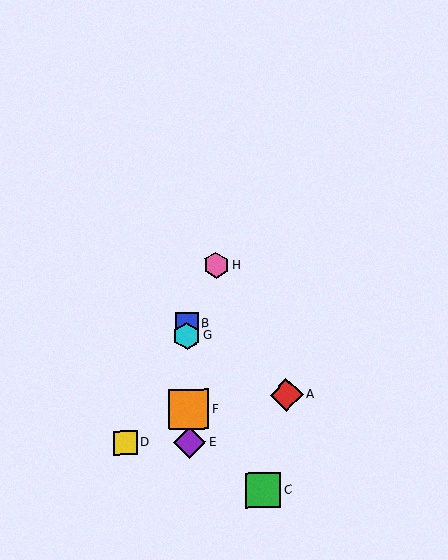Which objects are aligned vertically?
Objects B, E, F, G are aligned vertically.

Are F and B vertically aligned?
Yes, both are at x≈189.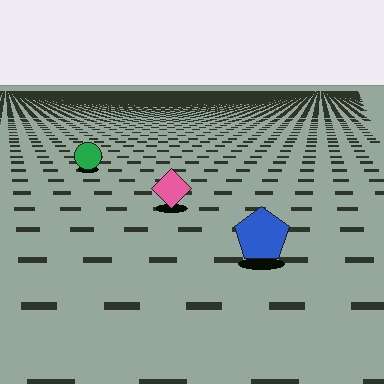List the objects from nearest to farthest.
From nearest to farthest: the blue pentagon, the pink diamond, the green circle.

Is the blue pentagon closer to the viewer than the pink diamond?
Yes. The blue pentagon is closer — you can tell from the texture gradient: the ground texture is coarser near it.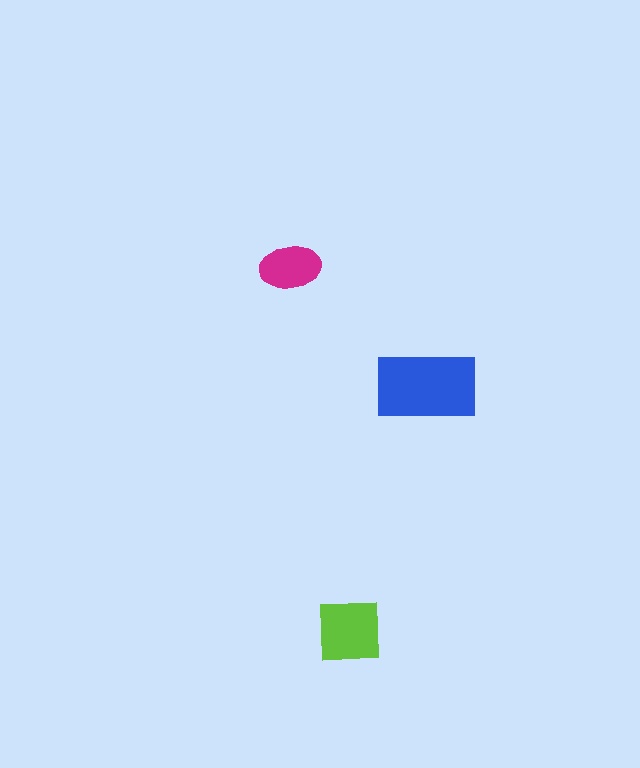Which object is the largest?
The blue rectangle.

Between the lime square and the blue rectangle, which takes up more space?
The blue rectangle.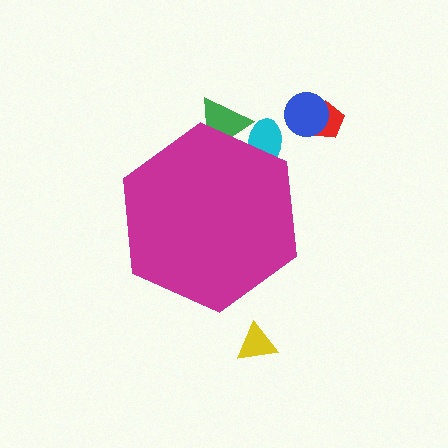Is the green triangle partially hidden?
Yes, the green triangle is partially hidden behind the magenta hexagon.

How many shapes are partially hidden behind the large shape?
2 shapes are partially hidden.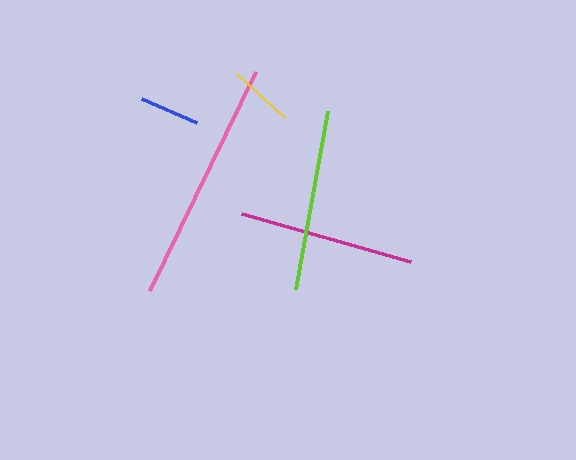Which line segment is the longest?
The pink line is the longest at approximately 243 pixels.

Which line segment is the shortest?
The blue line is the shortest at approximately 60 pixels.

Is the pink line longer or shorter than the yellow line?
The pink line is longer than the yellow line.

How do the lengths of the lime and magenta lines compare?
The lime and magenta lines are approximately the same length.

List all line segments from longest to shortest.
From longest to shortest: pink, lime, magenta, yellow, blue.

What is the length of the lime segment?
The lime segment is approximately 180 pixels long.